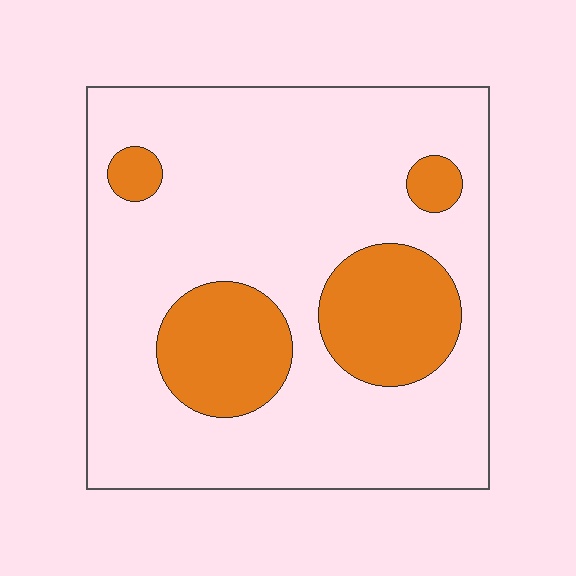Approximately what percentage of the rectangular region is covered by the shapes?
Approximately 20%.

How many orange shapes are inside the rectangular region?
4.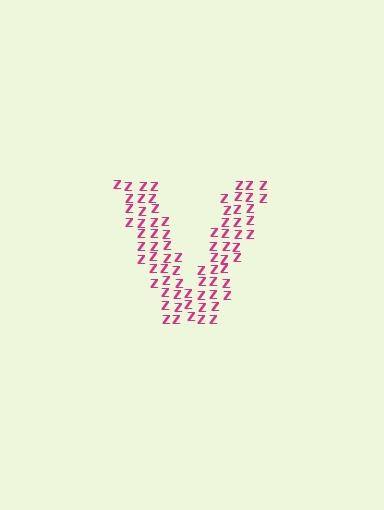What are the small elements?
The small elements are letter Z's.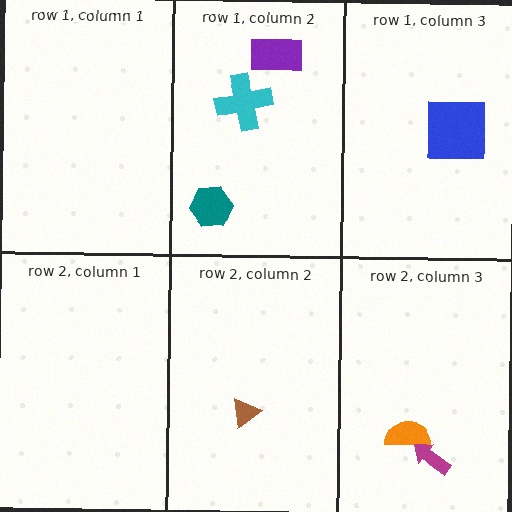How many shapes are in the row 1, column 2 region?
3.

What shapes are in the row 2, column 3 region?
The orange semicircle, the magenta arrow.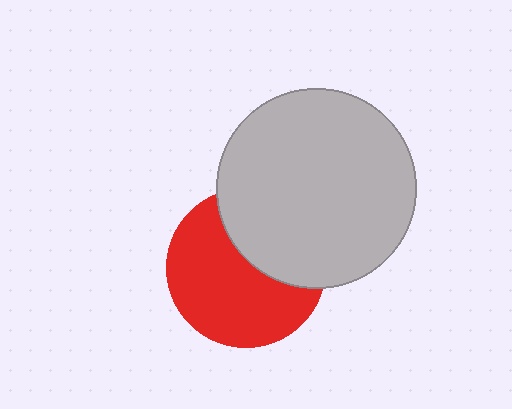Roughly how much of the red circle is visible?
About half of it is visible (roughly 63%).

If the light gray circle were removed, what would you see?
You would see the complete red circle.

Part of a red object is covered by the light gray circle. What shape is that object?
It is a circle.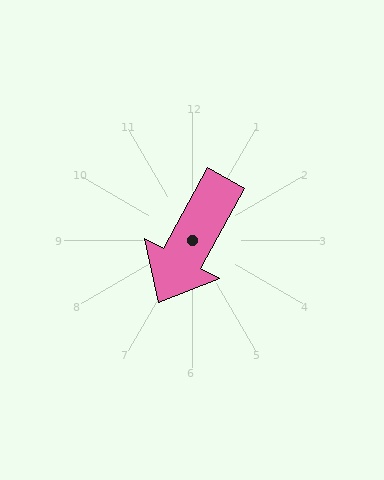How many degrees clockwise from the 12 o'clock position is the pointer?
Approximately 208 degrees.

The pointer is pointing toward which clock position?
Roughly 7 o'clock.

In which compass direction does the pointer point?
Southwest.